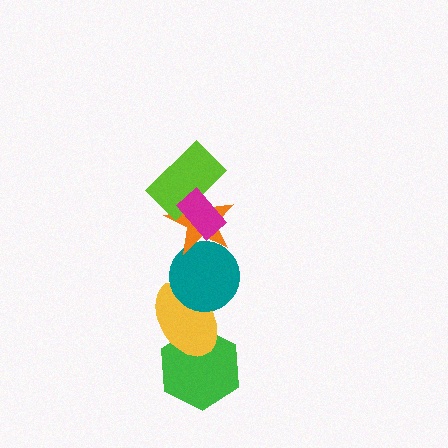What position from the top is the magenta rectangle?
The magenta rectangle is 1st from the top.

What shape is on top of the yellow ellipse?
The teal circle is on top of the yellow ellipse.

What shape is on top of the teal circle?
The orange star is on top of the teal circle.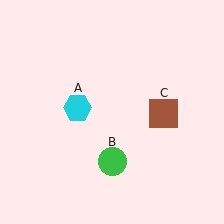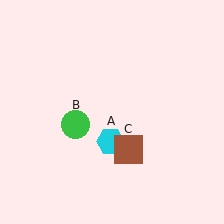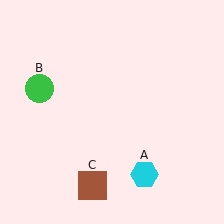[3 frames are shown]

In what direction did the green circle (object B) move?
The green circle (object B) moved up and to the left.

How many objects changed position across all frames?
3 objects changed position: cyan hexagon (object A), green circle (object B), brown square (object C).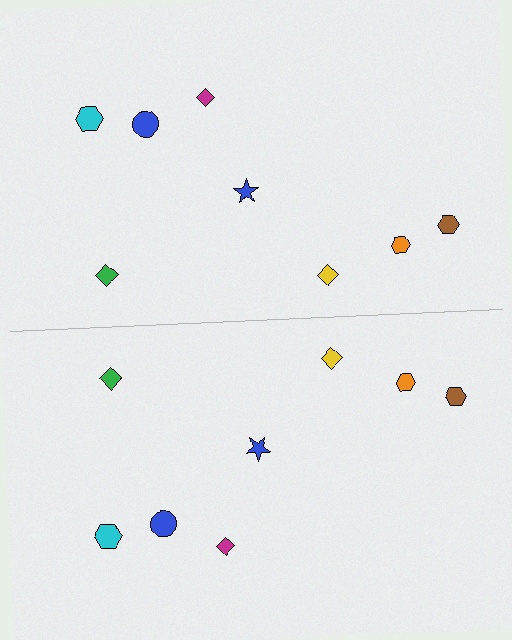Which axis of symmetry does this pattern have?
The pattern has a horizontal axis of symmetry running through the center of the image.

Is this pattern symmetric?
Yes, this pattern has bilateral (reflection) symmetry.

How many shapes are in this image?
There are 16 shapes in this image.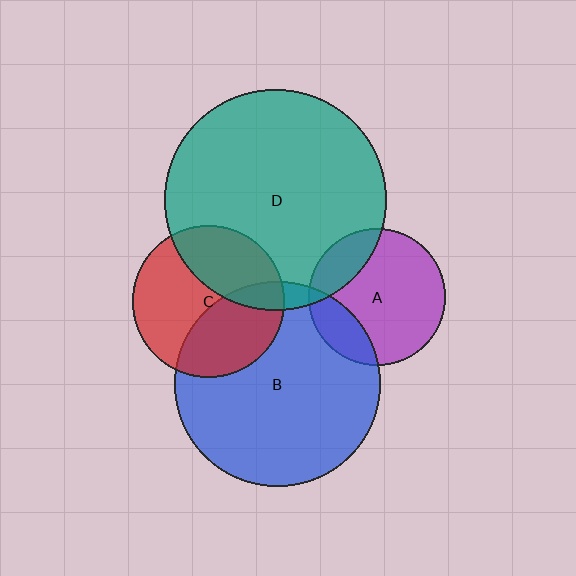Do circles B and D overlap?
Yes.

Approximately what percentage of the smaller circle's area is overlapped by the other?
Approximately 5%.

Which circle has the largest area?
Circle D (teal).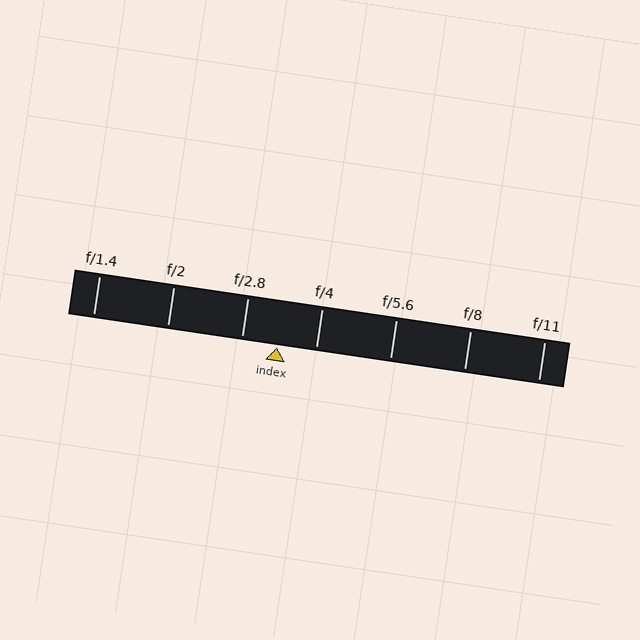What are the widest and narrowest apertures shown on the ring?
The widest aperture shown is f/1.4 and the narrowest is f/11.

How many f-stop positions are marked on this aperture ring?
There are 7 f-stop positions marked.